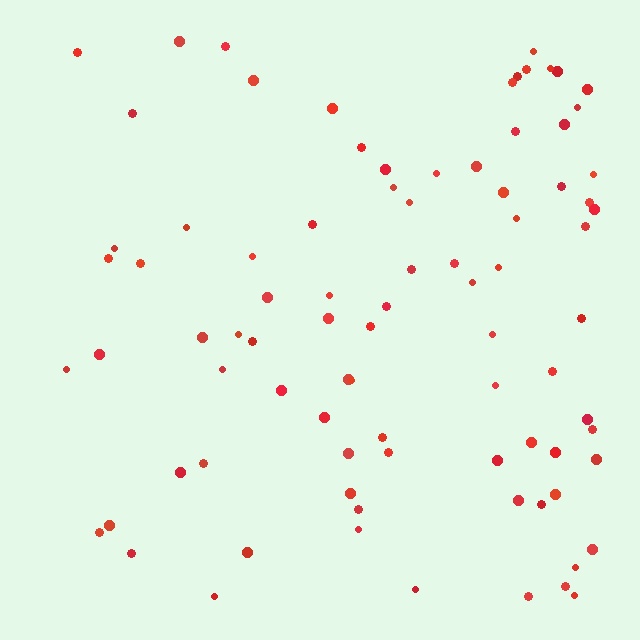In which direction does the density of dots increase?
From left to right, with the right side densest.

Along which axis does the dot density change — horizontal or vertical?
Horizontal.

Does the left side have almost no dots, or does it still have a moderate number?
Still a moderate number, just noticeably fewer than the right.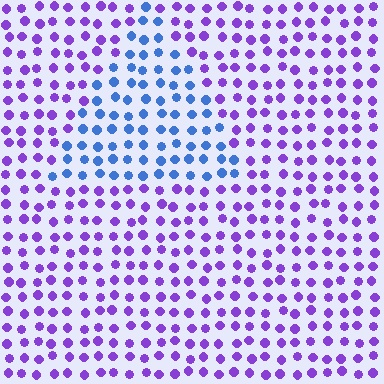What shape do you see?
I see a triangle.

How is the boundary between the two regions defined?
The boundary is defined purely by a slight shift in hue (about 52 degrees). Spacing, size, and orientation are identical on both sides.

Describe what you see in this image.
The image is filled with small purple elements in a uniform arrangement. A triangle-shaped region is visible where the elements are tinted to a slightly different hue, forming a subtle color boundary.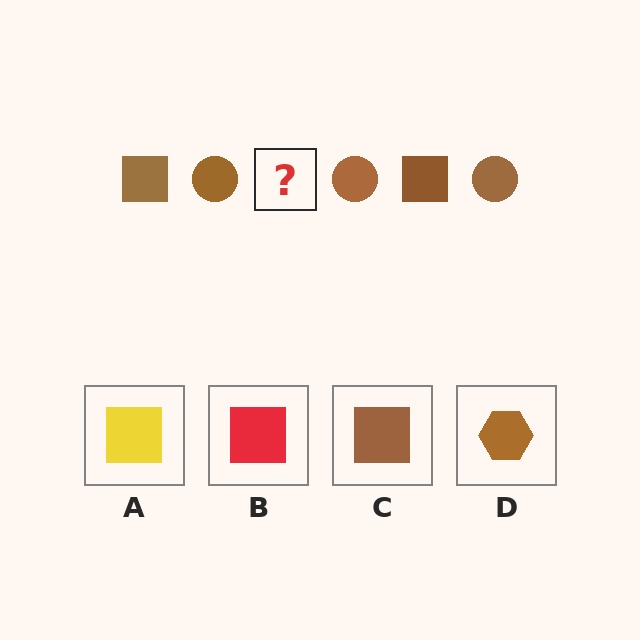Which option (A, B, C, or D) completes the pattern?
C.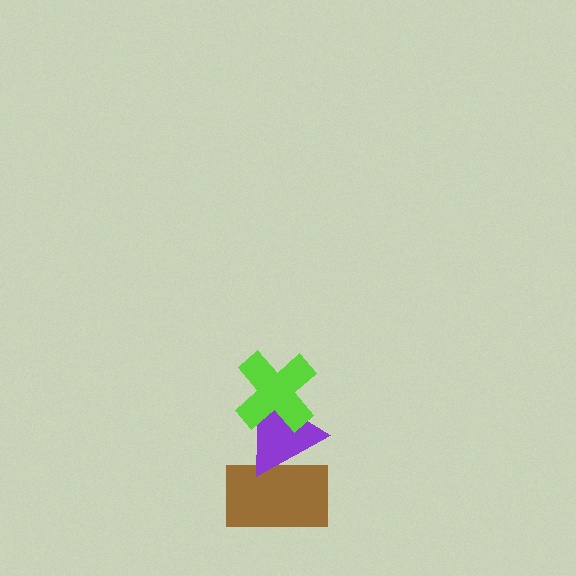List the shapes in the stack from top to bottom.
From top to bottom: the lime cross, the purple triangle, the brown rectangle.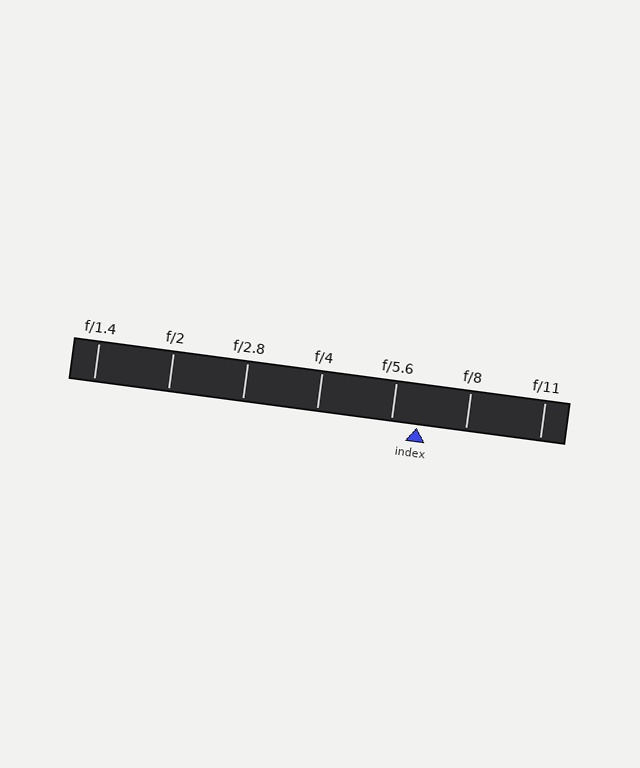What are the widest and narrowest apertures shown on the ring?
The widest aperture shown is f/1.4 and the narrowest is f/11.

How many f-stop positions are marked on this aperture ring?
There are 7 f-stop positions marked.